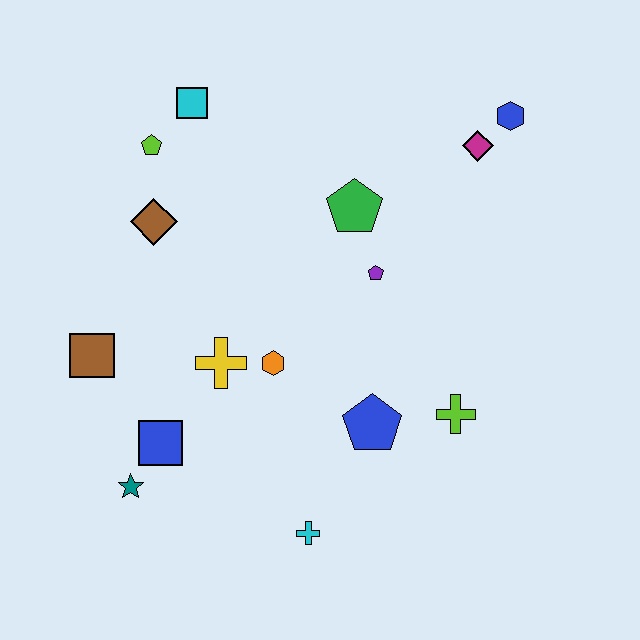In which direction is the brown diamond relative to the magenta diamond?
The brown diamond is to the left of the magenta diamond.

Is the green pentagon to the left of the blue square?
No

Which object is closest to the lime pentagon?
The cyan square is closest to the lime pentagon.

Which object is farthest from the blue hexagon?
The teal star is farthest from the blue hexagon.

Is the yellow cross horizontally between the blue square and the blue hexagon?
Yes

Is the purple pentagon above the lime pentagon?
No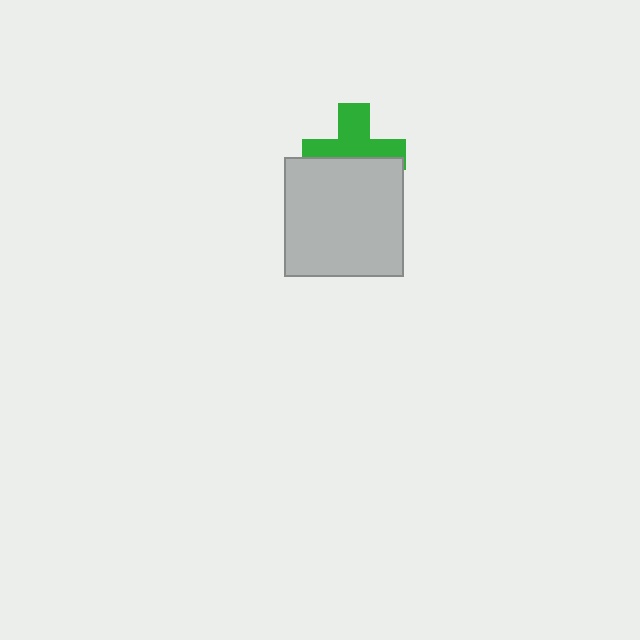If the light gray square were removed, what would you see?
You would see the complete green cross.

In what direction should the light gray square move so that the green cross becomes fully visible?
The light gray square should move down. That is the shortest direction to clear the overlap and leave the green cross fully visible.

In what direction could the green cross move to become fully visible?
The green cross could move up. That would shift it out from behind the light gray square entirely.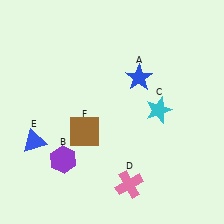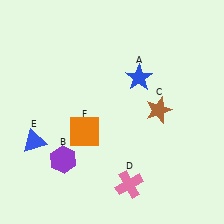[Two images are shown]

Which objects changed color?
C changed from cyan to brown. F changed from brown to orange.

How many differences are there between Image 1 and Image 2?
There are 2 differences between the two images.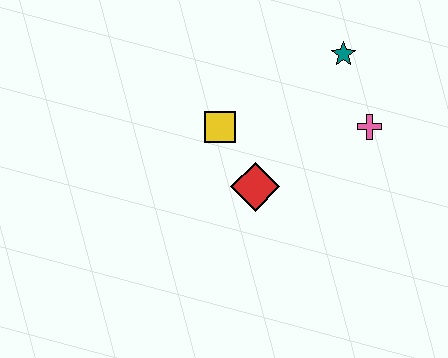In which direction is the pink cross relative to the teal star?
The pink cross is below the teal star.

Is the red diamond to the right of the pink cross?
No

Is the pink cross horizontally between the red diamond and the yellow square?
No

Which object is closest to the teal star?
The pink cross is closest to the teal star.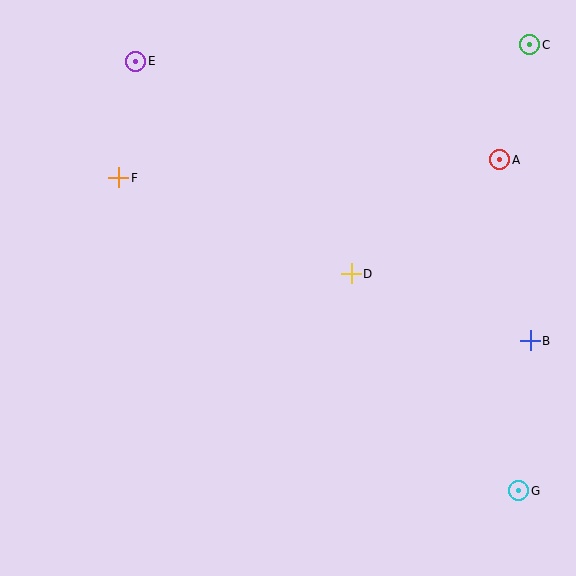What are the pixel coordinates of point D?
Point D is at (351, 274).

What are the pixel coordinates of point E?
Point E is at (135, 61).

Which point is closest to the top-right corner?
Point C is closest to the top-right corner.